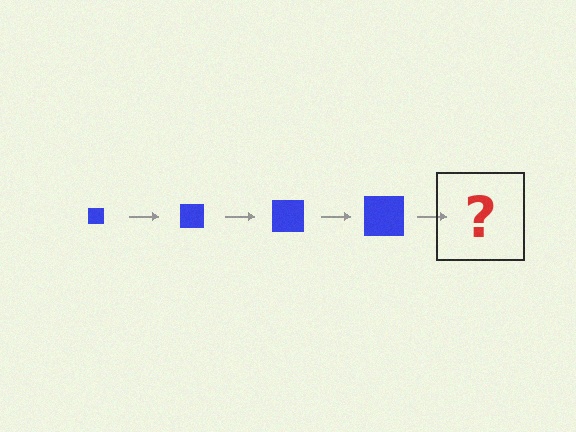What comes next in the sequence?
The next element should be a blue square, larger than the previous one.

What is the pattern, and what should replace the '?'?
The pattern is that the square gets progressively larger each step. The '?' should be a blue square, larger than the previous one.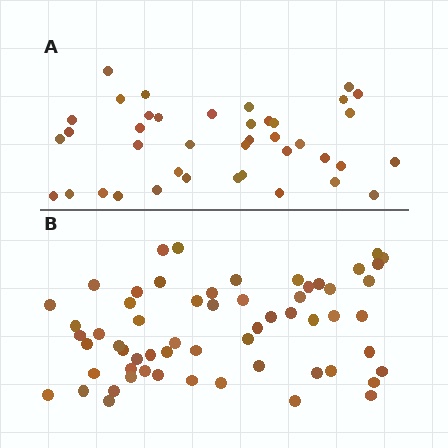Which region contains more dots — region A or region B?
Region B (the bottom region) has more dots.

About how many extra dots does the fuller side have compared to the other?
Region B has approximately 20 more dots than region A.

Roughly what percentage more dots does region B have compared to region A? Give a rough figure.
About 50% more.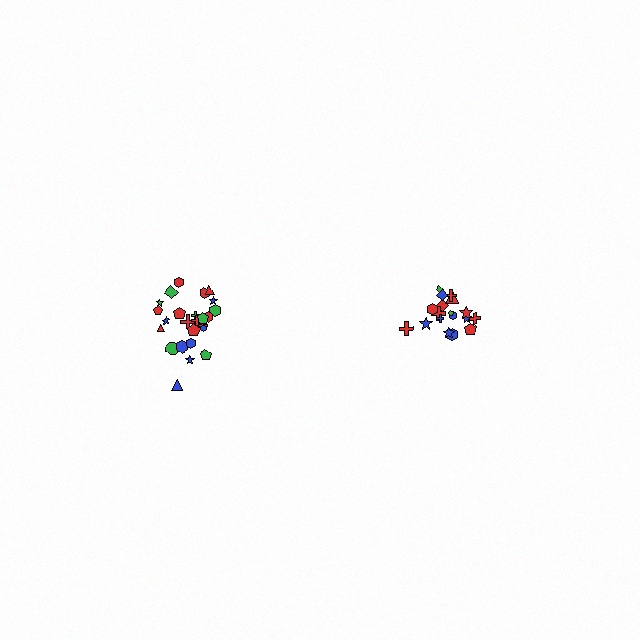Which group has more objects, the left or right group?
The left group.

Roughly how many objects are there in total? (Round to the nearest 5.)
Roughly 45 objects in total.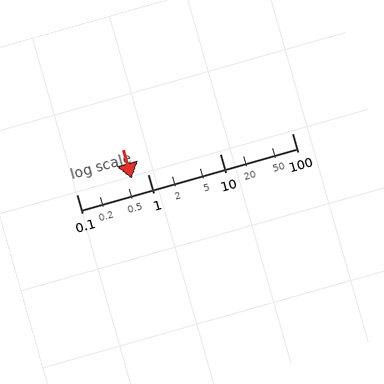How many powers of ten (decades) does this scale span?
The scale spans 3 decades, from 0.1 to 100.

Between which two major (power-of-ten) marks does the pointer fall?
The pointer is between 0.1 and 1.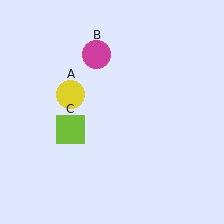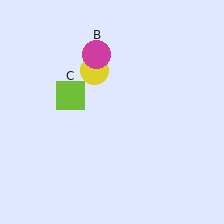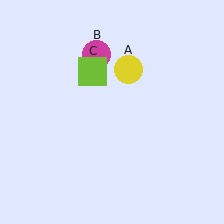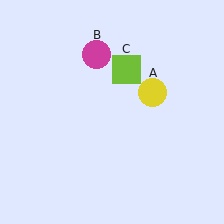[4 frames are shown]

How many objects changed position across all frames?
2 objects changed position: yellow circle (object A), lime square (object C).